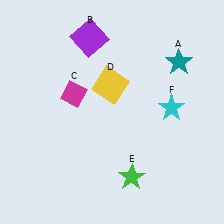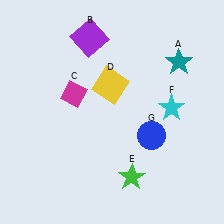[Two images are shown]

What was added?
A blue circle (G) was added in Image 2.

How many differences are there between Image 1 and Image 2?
There is 1 difference between the two images.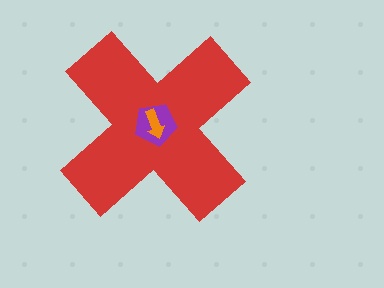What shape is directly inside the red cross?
The purple pentagon.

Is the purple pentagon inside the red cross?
Yes.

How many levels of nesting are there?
3.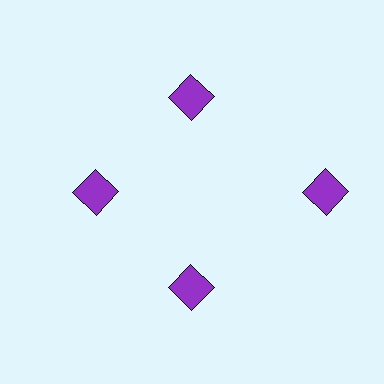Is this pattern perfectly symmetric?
No. The 4 purple diamonds are arranged in a ring, but one element near the 3 o'clock position is pushed outward from the center, breaking the 4-fold rotational symmetry.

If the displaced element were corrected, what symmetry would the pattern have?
It would have 4-fold rotational symmetry — the pattern would map onto itself every 90 degrees.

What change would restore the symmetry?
The symmetry would be restored by moving it inward, back onto the ring so that all 4 diamonds sit at equal angles and equal distance from the center.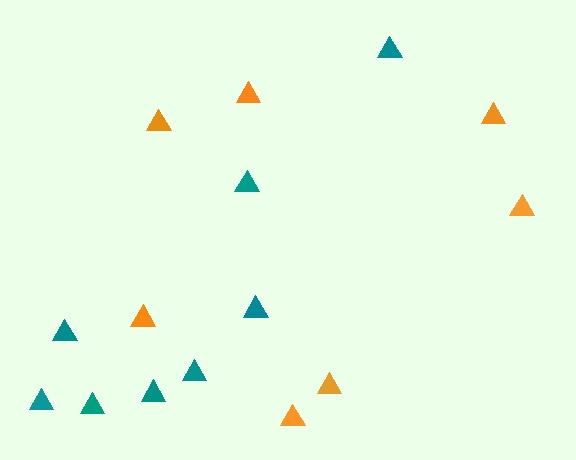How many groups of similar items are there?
There are 2 groups: one group of orange triangles (7) and one group of teal triangles (8).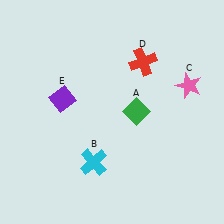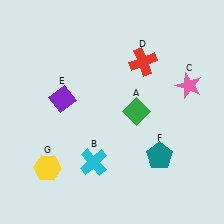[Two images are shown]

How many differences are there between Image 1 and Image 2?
There are 2 differences between the two images.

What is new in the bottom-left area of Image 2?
A yellow hexagon (G) was added in the bottom-left area of Image 2.